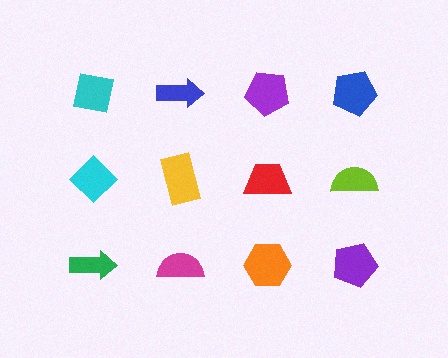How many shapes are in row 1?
4 shapes.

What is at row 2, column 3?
A red trapezoid.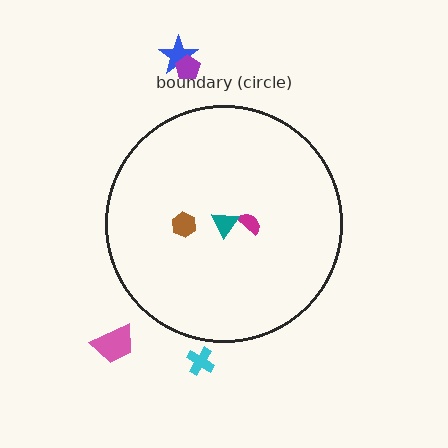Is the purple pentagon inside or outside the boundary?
Outside.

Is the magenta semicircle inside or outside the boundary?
Inside.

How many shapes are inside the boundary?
3 inside, 4 outside.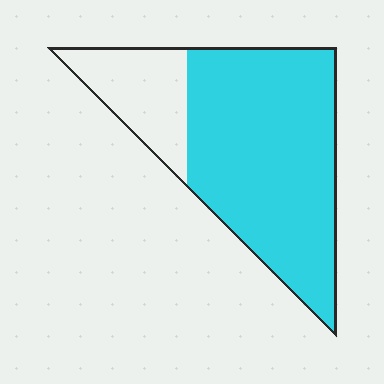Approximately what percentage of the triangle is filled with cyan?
Approximately 75%.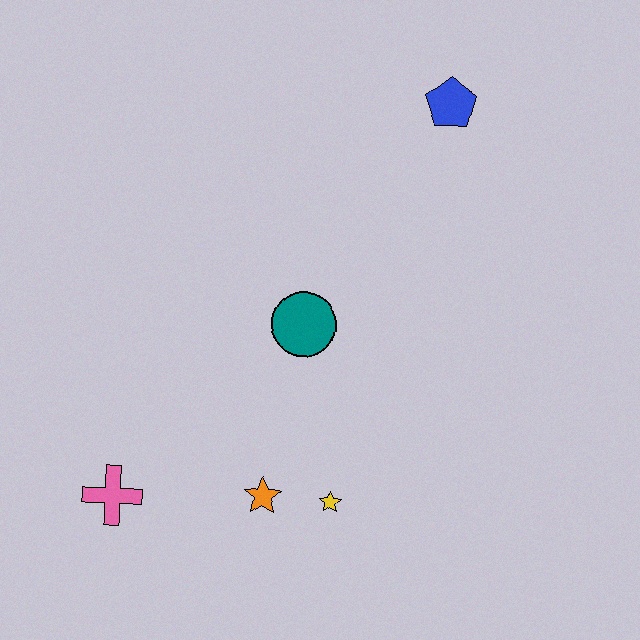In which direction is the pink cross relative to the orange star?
The pink cross is to the left of the orange star.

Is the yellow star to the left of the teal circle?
No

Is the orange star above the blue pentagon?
No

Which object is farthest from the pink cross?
The blue pentagon is farthest from the pink cross.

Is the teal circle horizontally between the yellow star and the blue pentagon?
No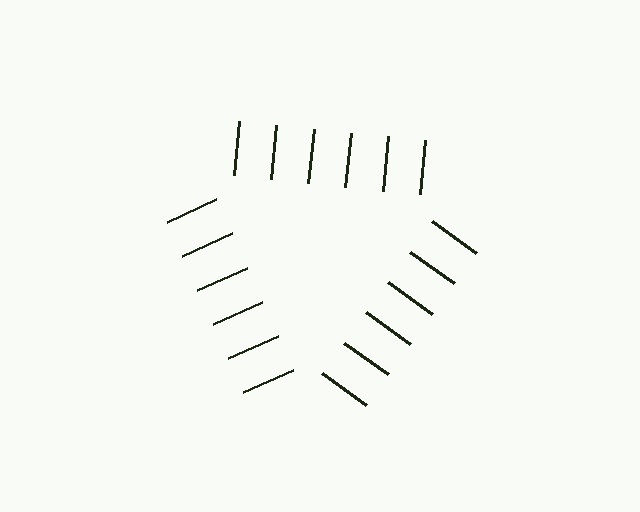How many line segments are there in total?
18 — 6 along each of the 3 edges.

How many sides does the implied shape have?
3 sides — the line-ends trace a triangle.